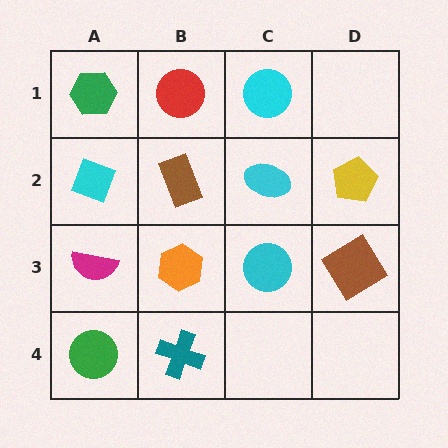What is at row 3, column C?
A cyan circle.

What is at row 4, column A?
A green circle.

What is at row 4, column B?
A teal cross.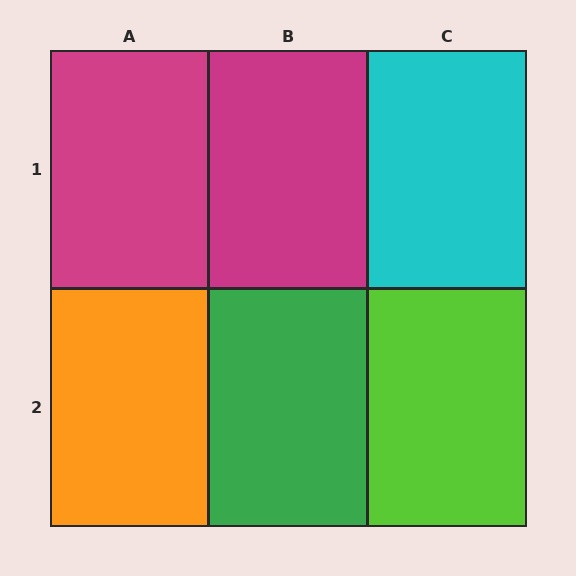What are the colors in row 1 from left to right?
Magenta, magenta, cyan.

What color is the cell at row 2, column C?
Lime.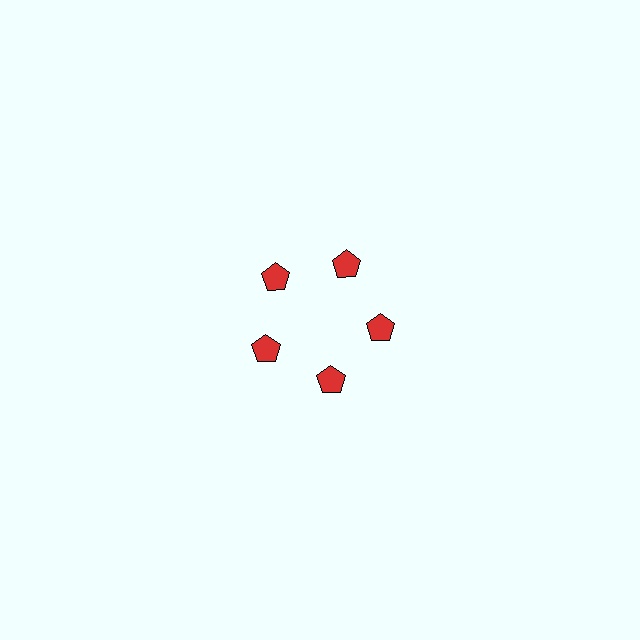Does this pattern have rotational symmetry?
Yes, this pattern has 5-fold rotational symmetry. It looks the same after rotating 72 degrees around the center.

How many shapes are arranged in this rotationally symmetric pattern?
There are 5 shapes, arranged in 5 groups of 1.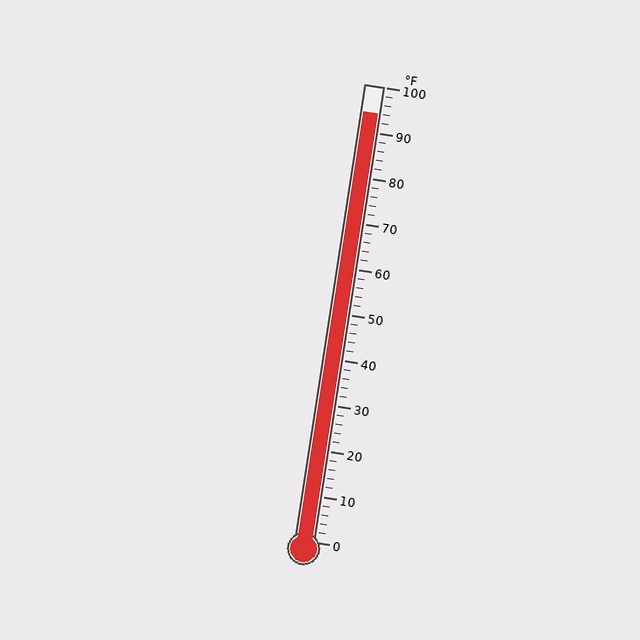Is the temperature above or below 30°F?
The temperature is above 30°F.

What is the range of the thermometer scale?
The thermometer scale ranges from 0°F to 100°F.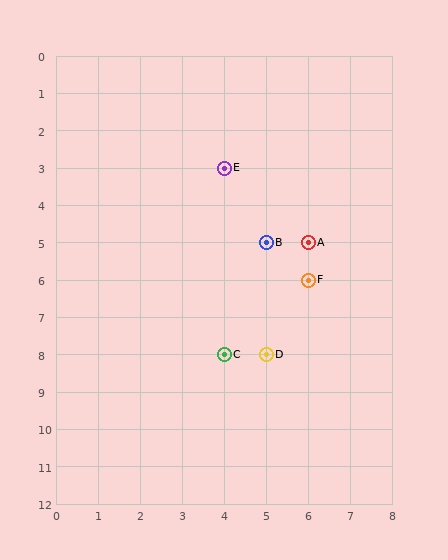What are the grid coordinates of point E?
Point E is at grid coordinates (4, 3).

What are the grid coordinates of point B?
Point B is at grid coordinates (5, 5).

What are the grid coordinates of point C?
Point C is at grid coordinates (4, 8).